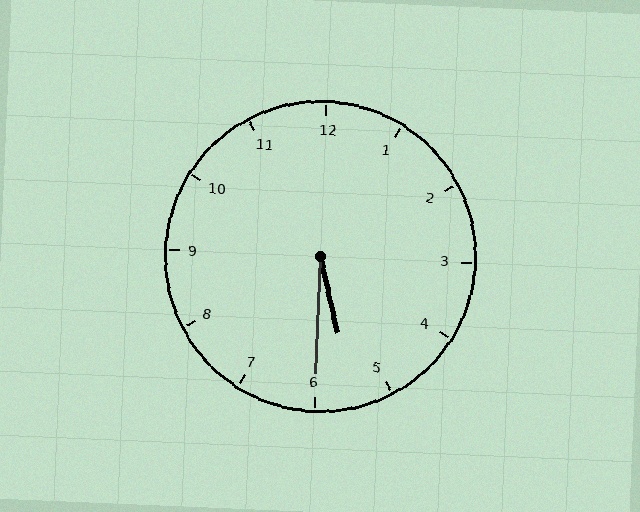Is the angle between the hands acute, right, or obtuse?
It is acute.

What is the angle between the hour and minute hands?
Approximately 15 degrees.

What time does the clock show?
5:30.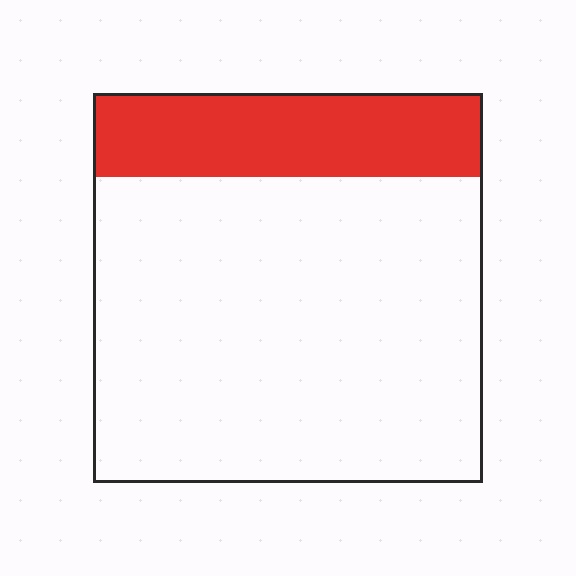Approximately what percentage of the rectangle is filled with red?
Approximately 20%.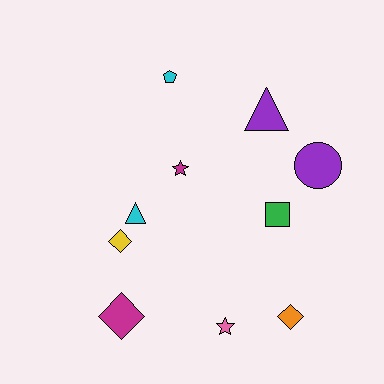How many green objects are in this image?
There is 1 green object.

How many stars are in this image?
There are 2 stars.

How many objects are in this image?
There are 10 objects.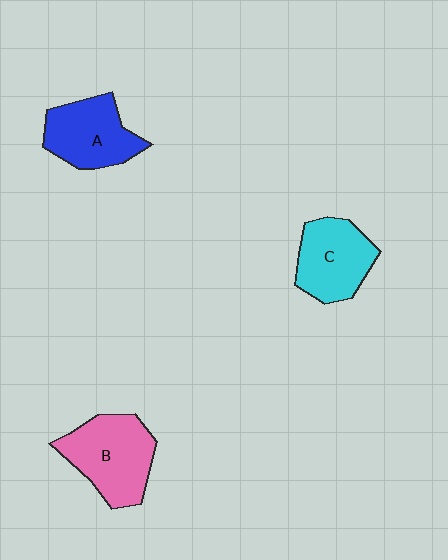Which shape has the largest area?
Shape B (pink).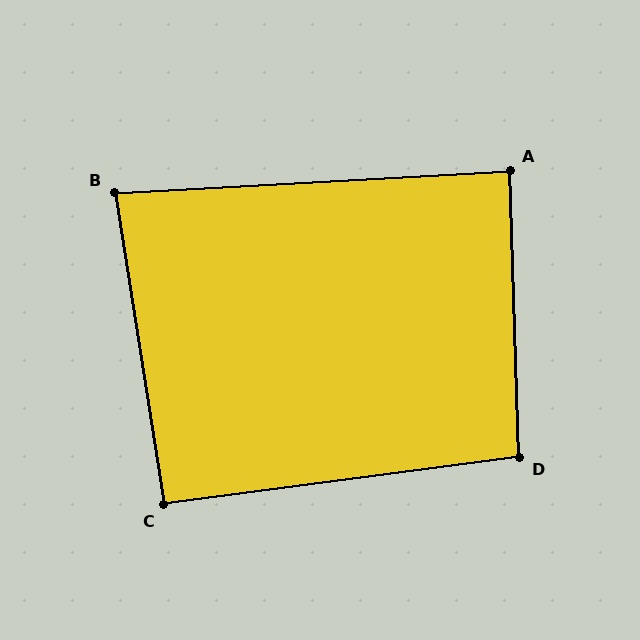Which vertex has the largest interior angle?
D, at approximately 96 degrees.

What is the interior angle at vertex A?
Approximately 89 degrees (approximately right).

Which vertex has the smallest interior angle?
B, at approximately 84 degrees.